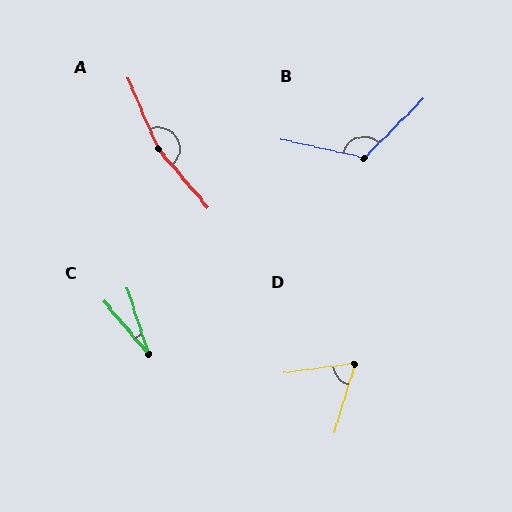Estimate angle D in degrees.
Approximately 67 degrees.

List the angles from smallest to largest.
C (22°), D (67°), B (123°), A (163°).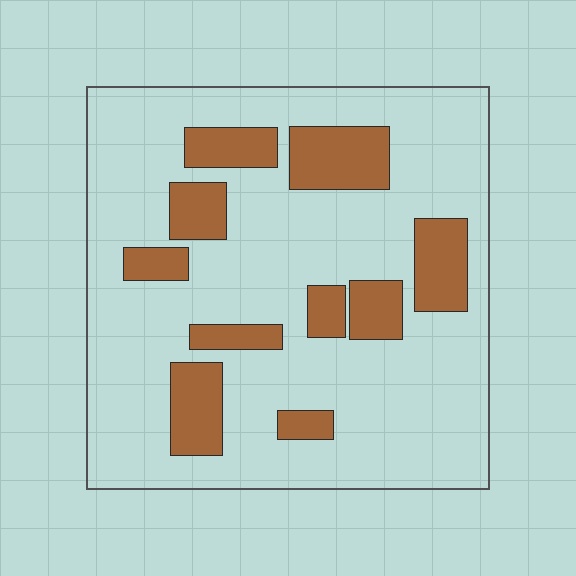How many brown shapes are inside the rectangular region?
10.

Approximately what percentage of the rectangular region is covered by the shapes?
Approximately 20%.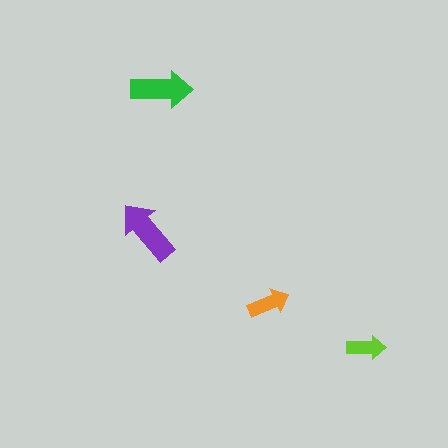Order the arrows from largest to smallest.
the purple one, the green one, the orange one, the lime one.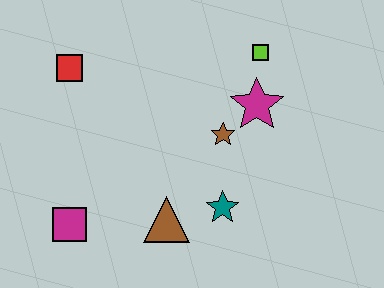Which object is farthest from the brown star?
The magenta square is farthest from the brown star.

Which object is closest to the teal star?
The brown triangle is closest to the teal star.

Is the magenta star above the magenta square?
Yes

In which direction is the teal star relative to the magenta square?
The teal star is to the right of the magenta square.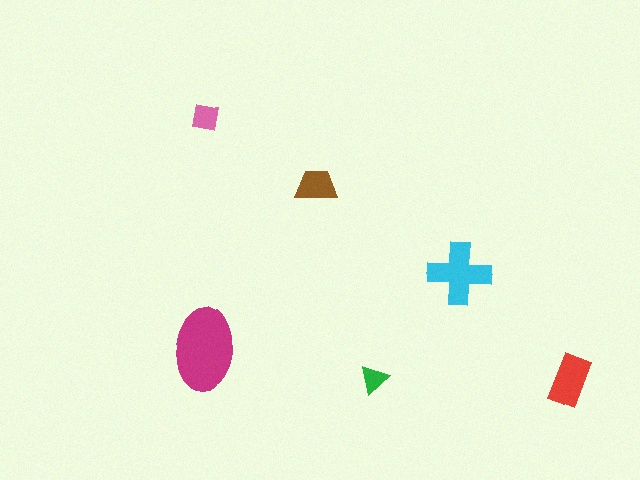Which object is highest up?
The pink square is topmost.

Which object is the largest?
The magenta ellipse.